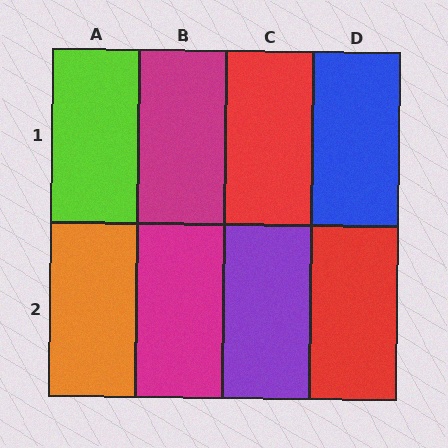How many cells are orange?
1 cell is orange.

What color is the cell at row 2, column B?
Magenta.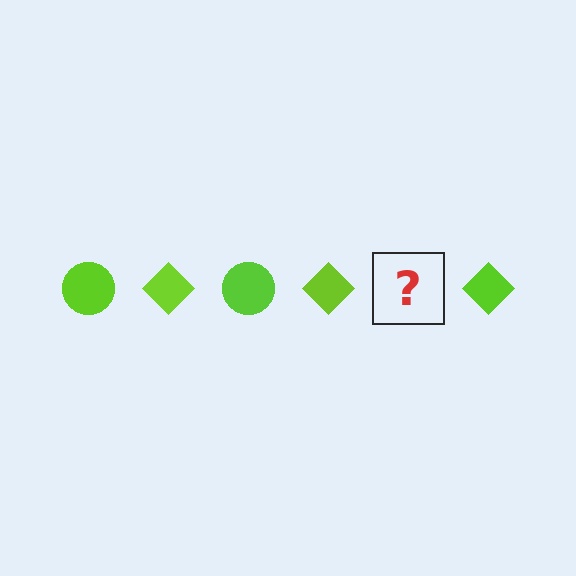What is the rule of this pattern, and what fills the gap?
The rule is that the pattern cycles through circle, diamond shapes in lime. The gap should be filled with a lime circle.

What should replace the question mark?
The question mark should be replaced with a lime circle.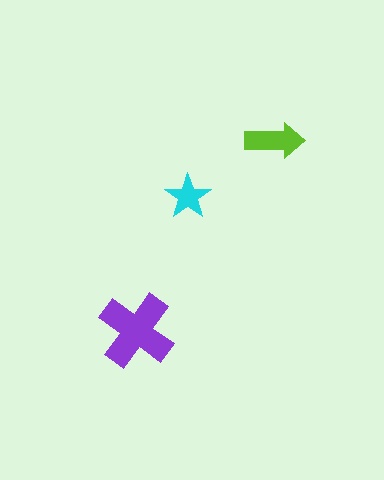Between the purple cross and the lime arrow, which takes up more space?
The purple cross.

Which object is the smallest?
The cyan star.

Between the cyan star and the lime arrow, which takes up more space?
The lime arrow.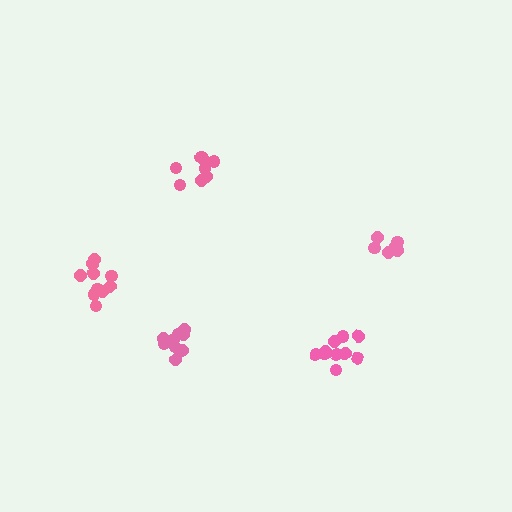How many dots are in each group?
Group 1: 7 dots, Group 2: 8 dots, Group 3: 10 dots, Group 4: 10 dots, Group 5: 10 dots (45 total).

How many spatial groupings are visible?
There are 5 spatial groupings.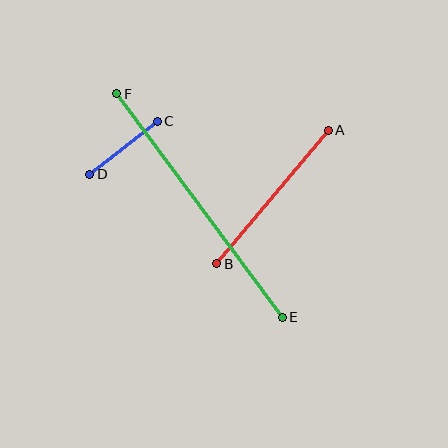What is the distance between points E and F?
The distance is approximately 278 pixels.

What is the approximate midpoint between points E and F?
The midpoint is at approximately (199, 206) pixels.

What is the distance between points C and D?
The distance is approximately 86 pixels.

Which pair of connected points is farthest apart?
Points E and F are farthest apart.